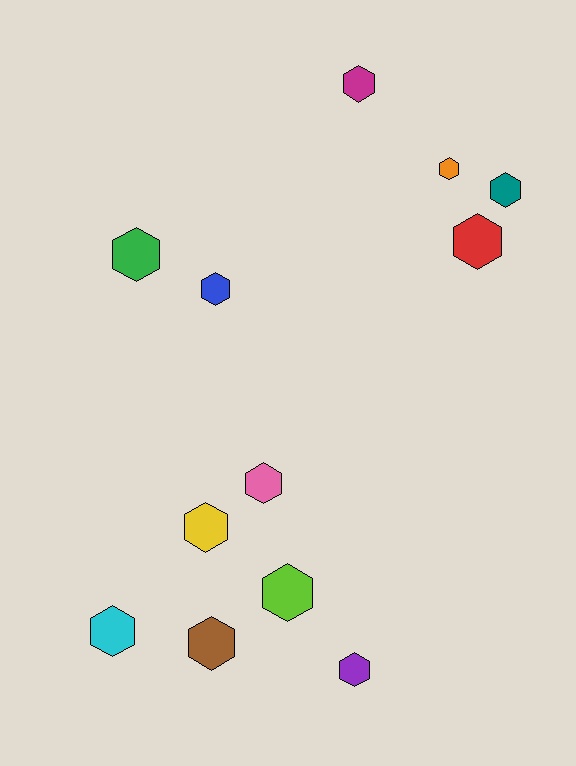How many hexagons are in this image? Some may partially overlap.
There are 12 hexagons.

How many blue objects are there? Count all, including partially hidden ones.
There is 1 blue object.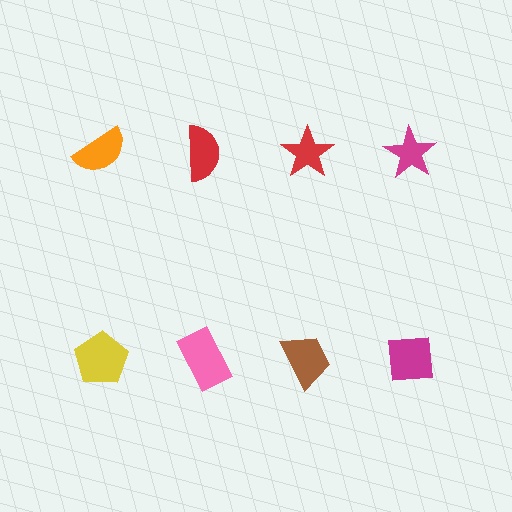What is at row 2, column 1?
A yellow pentagon.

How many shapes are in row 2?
4 shapes.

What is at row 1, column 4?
A magenta star.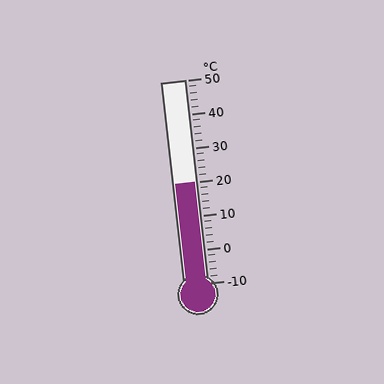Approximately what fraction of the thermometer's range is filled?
The thermometer is filled to approximately 50% of its range.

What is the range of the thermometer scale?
The thermometer scale ranges from -10°C to 50°C.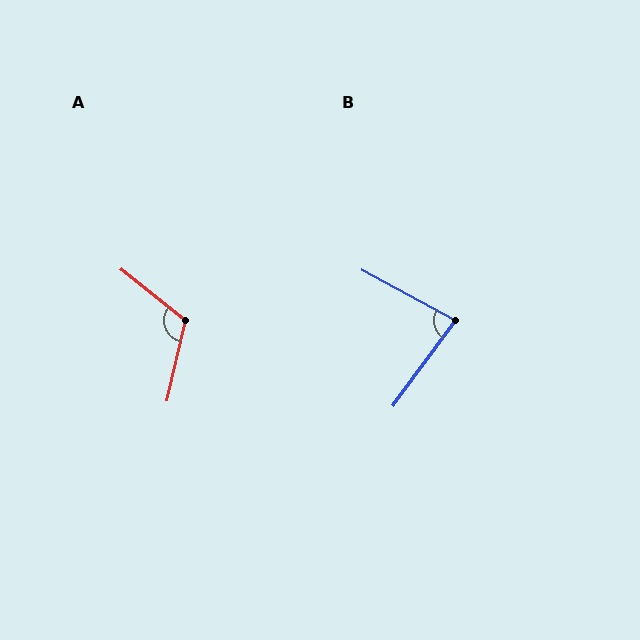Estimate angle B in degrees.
Approximately 82 degrees.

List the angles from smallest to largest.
B (82°), A (116°).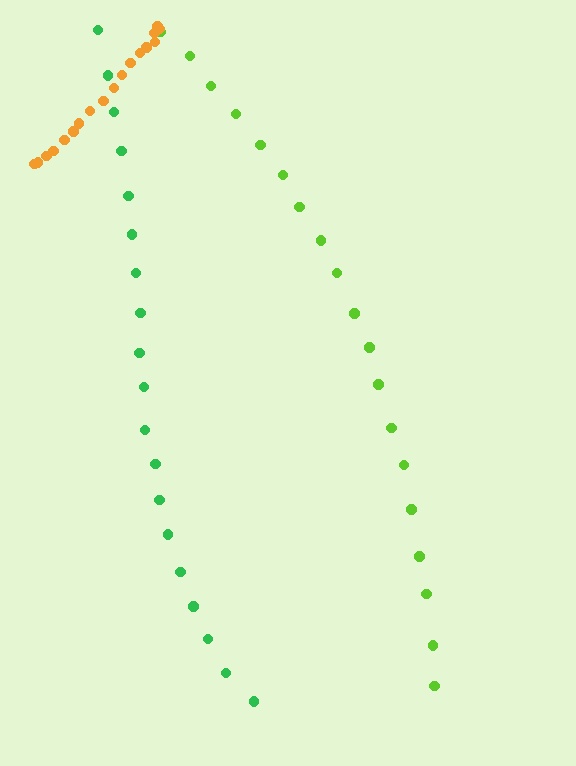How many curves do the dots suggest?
There are 3 distinct paths.